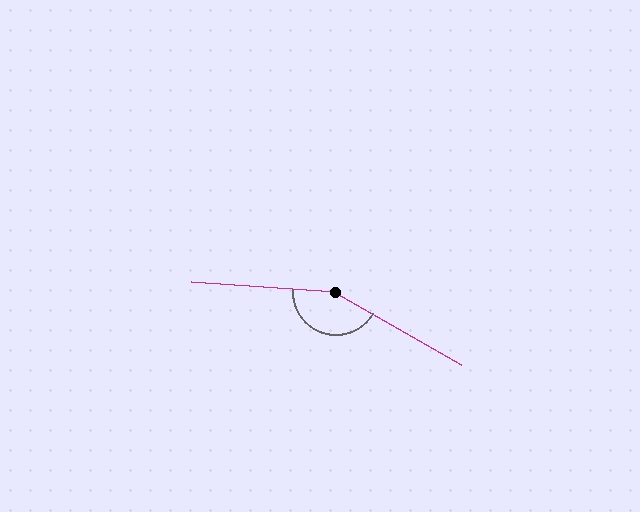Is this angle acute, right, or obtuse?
It is obtuse.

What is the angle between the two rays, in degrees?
Approximately 154 degrees.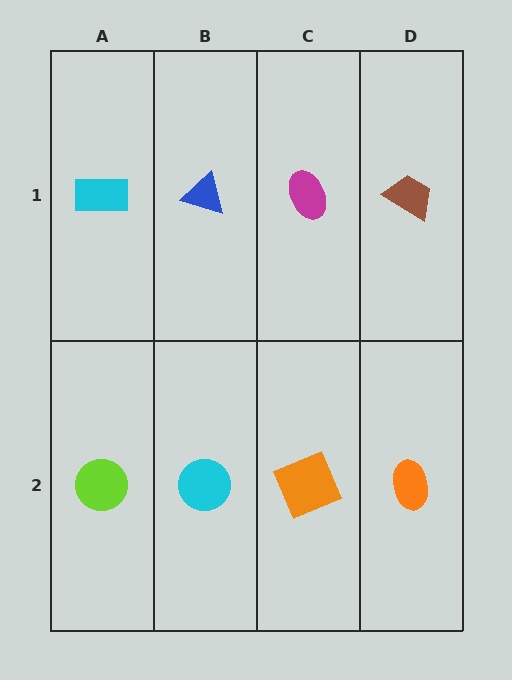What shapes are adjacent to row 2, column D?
A brown trapezoid (row 1, column D), an orange square (row 2, column C).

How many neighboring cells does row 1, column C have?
3.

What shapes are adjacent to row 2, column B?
A blue triangle (row 1, column B), a lime circle (row 2, column A), an orange square (row 2, column C).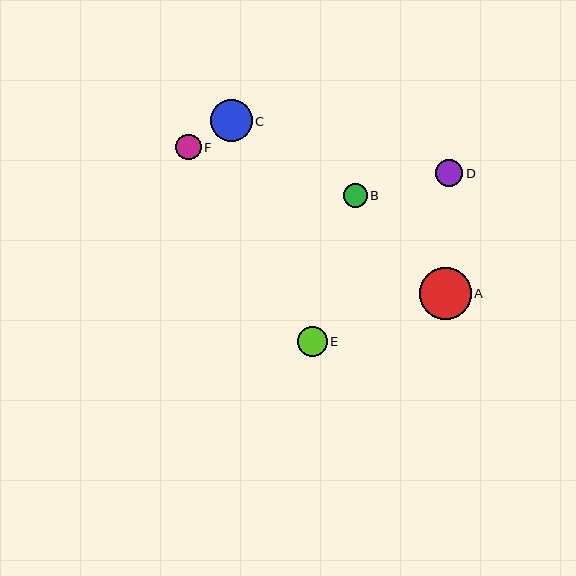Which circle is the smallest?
Circle B is the smallest with a size of approximately 24 pixels.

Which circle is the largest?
Circle A is the largest with a size of approximately 51 pixels.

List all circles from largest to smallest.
From largest to smallest: A, C, E, D, F, B.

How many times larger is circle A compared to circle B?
Circle A is approximately 2.2 times the size of circle B.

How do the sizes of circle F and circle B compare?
Circle F and circle B are approximately the same size.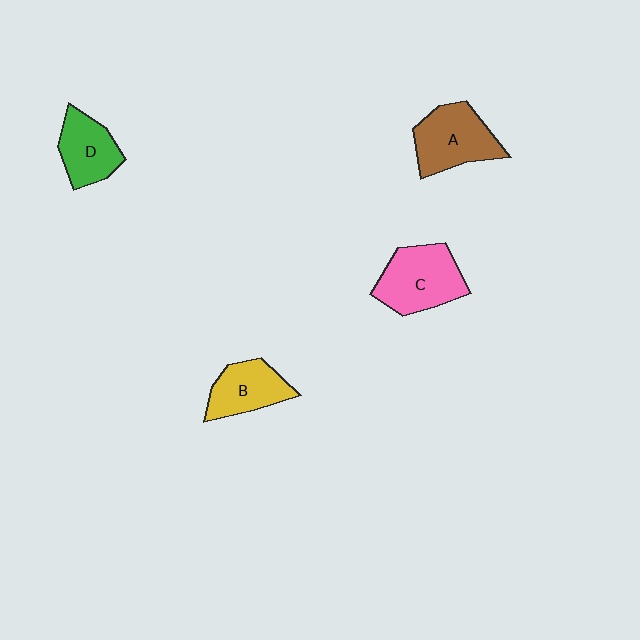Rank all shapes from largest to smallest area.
From largest to smallest: C (pink), A (brown), D (green), B (yellow).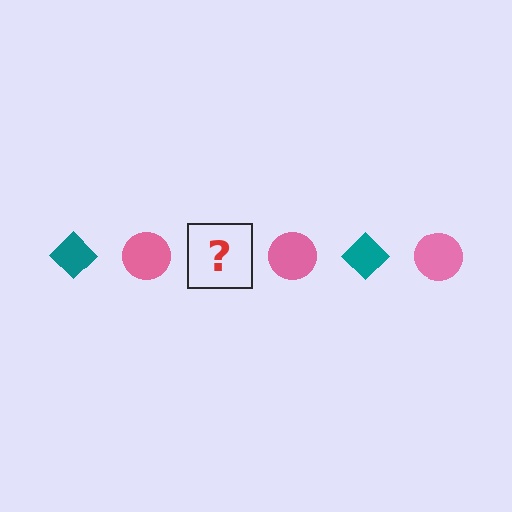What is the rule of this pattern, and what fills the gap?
The rule is that the pattern alternates between teal diamond and pink circle. The gap should be filled with a teal diamond.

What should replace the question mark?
The question mark should be replaced with a teal diamond.